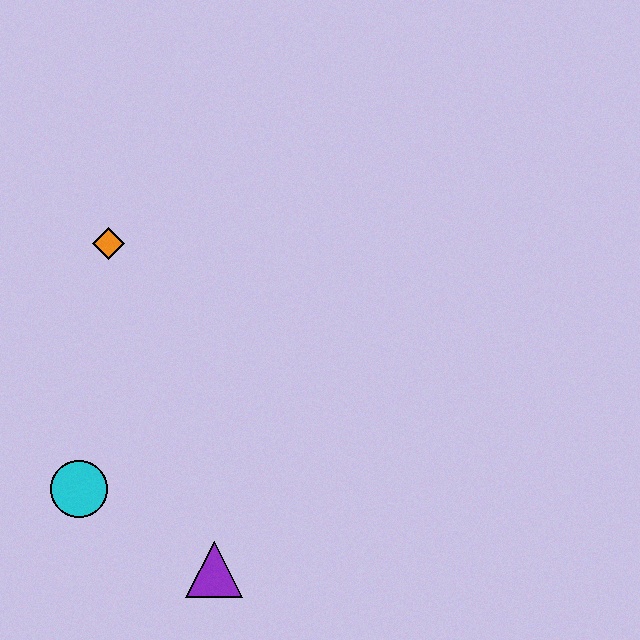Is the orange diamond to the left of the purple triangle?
Yes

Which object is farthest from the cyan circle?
The orange diamond is farthest from the cyan circle.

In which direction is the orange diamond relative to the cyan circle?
The orange diamond is above the cyan circle.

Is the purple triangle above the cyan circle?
No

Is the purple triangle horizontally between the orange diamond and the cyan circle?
No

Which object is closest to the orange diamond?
The cyan circle is closest to the orange diamond.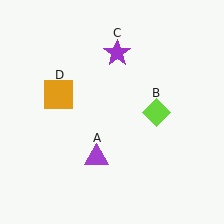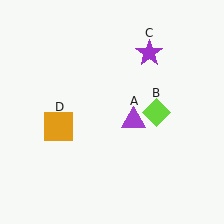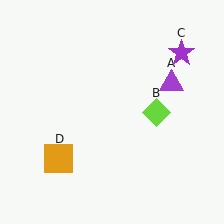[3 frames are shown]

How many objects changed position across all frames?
3 objects changed position: purple triangle (object A), purple star (object C), orange square (object D).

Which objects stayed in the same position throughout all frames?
Lime diamond (object B) remained stationary.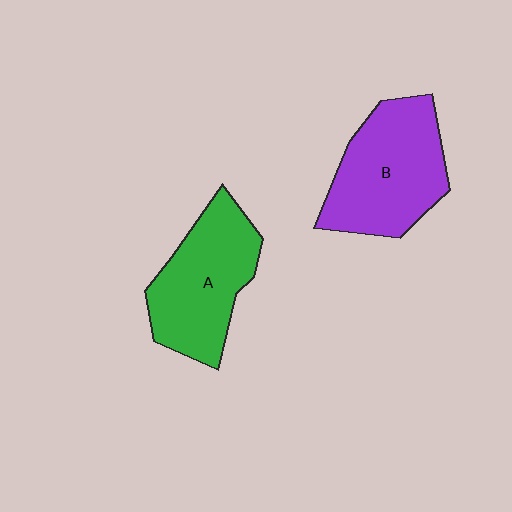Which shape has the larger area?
Shape B (purple).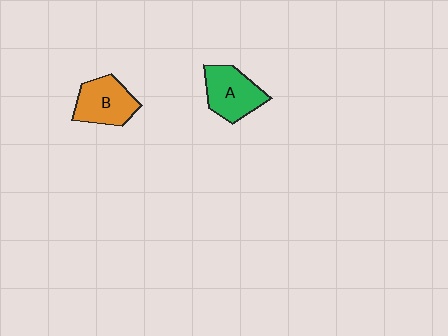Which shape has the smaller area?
Shape B (orange).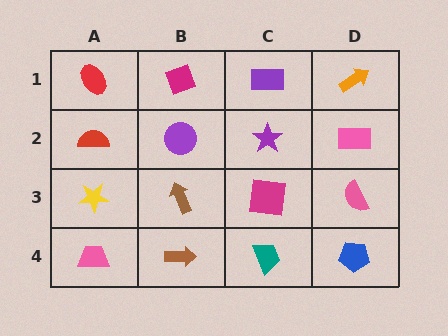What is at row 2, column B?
A purple circle.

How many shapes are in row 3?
4 shapes.